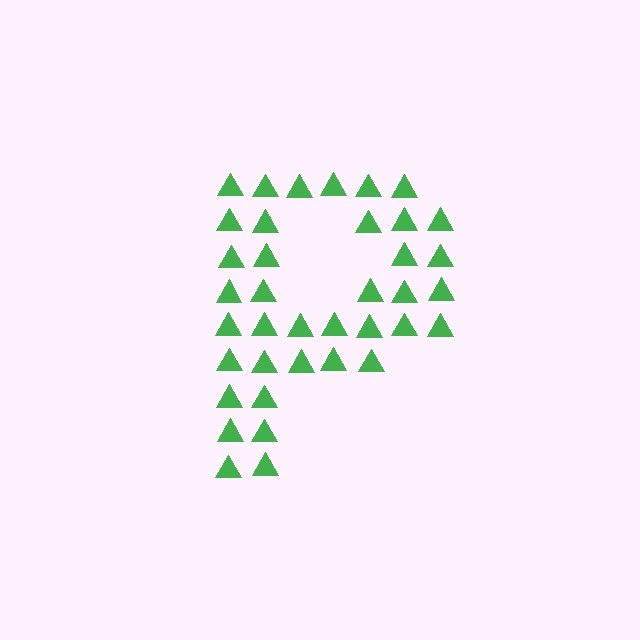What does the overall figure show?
The overall figure shows the letter P.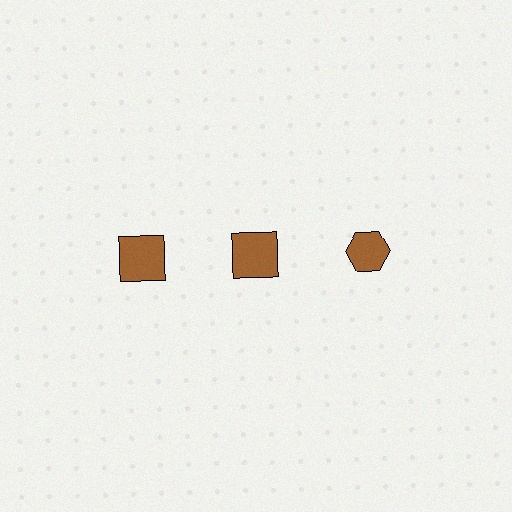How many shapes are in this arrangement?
There are 3 shapes arranged in a grid pattern.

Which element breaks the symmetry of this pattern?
The brown hexagon in the top row, center column breaks the symmetry. All other shapes are brown squares.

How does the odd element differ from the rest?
It has a different shape: hexagon instead of square.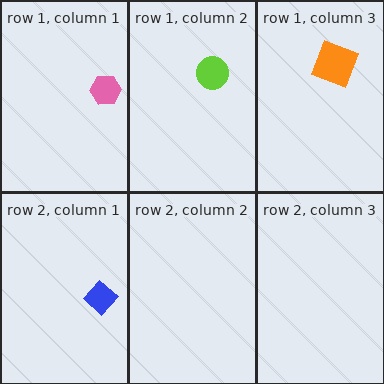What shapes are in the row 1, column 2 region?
The lime circle.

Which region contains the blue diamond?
The row 2, column 1 region.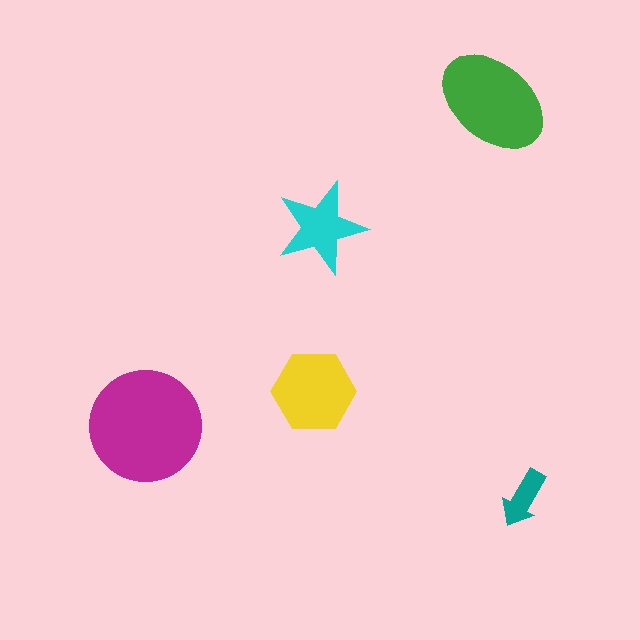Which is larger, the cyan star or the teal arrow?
The cyan star.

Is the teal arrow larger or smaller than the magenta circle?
Smaller.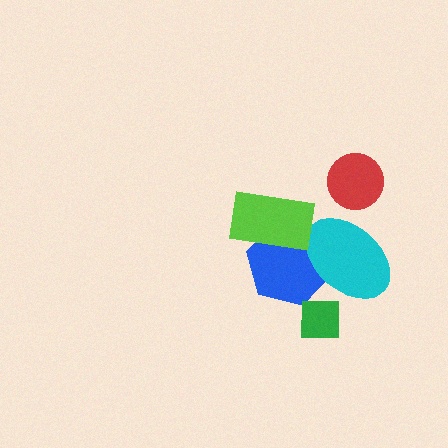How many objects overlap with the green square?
0 objects overlap with the green square.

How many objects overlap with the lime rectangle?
1 object overlaps with the lime rectangle.